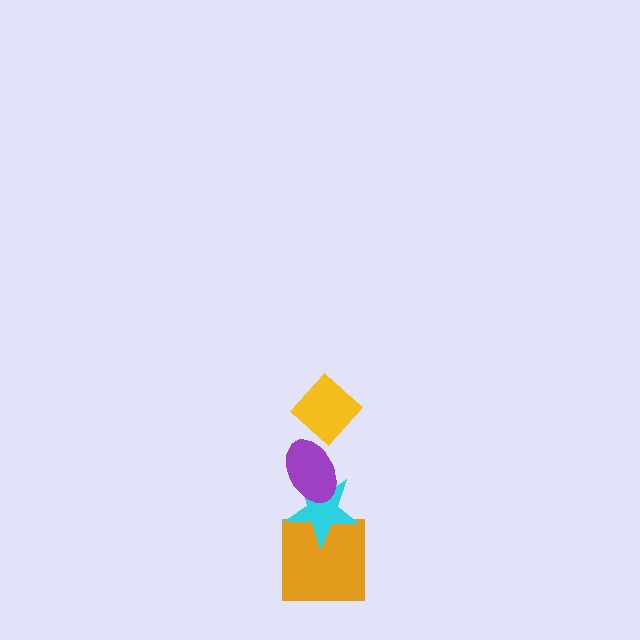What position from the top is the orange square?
The orange square is 4th from the top.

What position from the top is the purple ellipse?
The purple ellipse is 2nd from the top.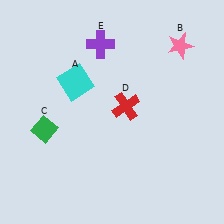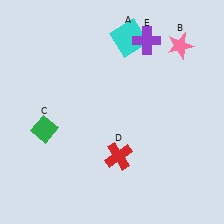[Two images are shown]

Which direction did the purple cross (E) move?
The purple cross (E) moved right.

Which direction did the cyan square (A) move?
The cyan square (A) moved right.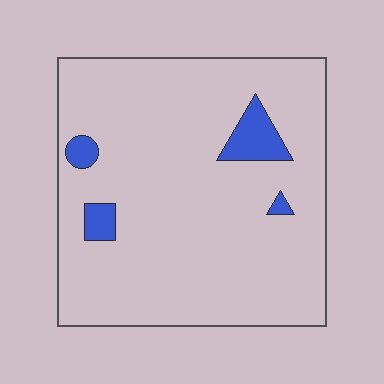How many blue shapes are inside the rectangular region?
4.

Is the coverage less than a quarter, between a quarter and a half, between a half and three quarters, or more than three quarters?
Less than a quarter.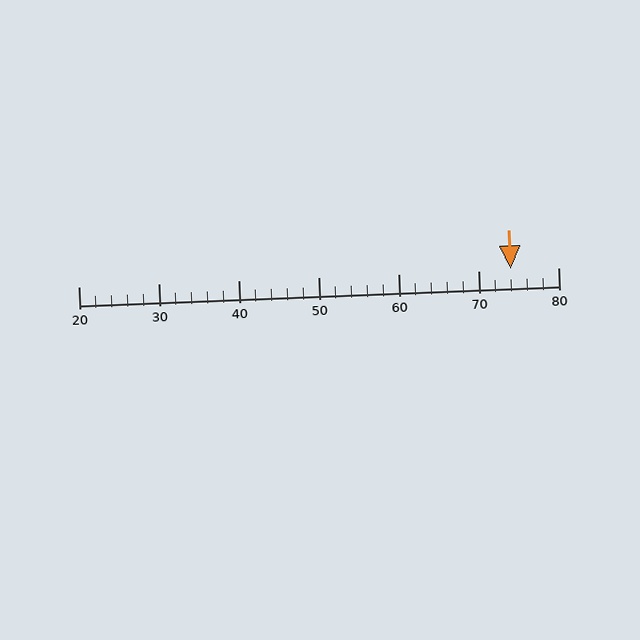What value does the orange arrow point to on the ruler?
The orange arrow points to approximately 74.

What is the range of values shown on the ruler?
The ruler shows values from 20 to 80.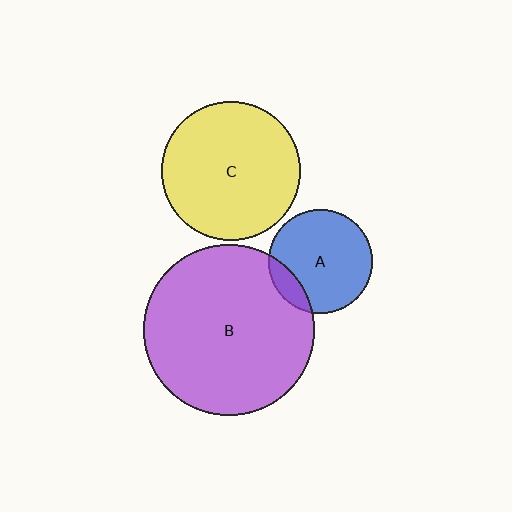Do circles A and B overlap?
Yes.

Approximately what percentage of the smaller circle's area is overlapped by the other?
Approximately 15%.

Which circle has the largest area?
Circle B (purple).